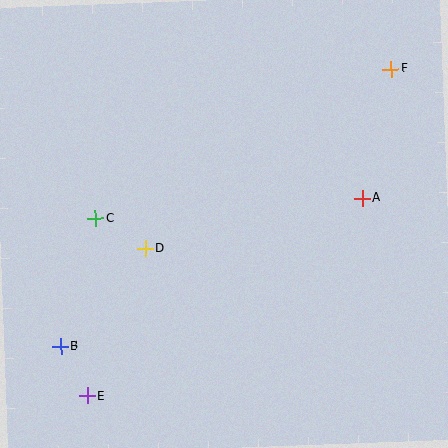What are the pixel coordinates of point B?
Point B is at (60, 346).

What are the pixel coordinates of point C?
Point C is at (96, 218).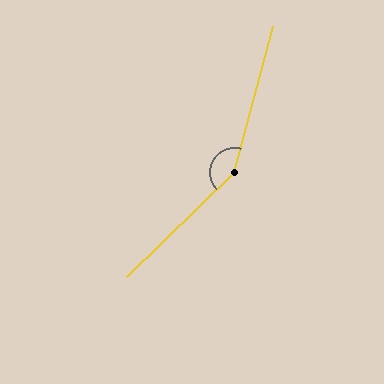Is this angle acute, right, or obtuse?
It is obtuse.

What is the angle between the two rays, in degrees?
Approximately 149 degrees.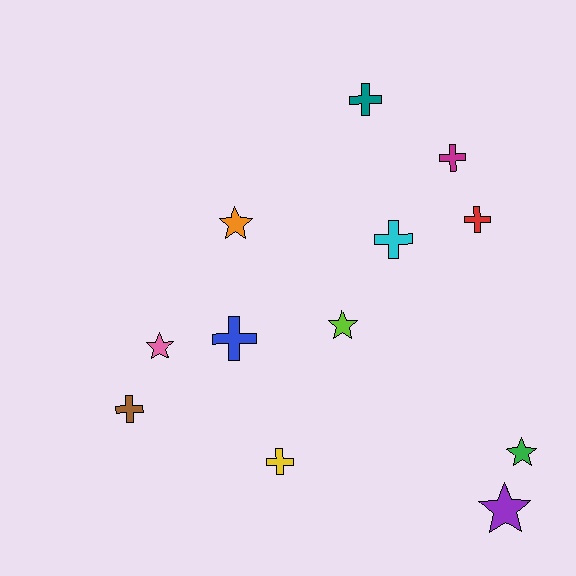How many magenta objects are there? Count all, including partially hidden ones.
There is 1 magenta object.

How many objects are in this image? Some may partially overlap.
There are 12 objects.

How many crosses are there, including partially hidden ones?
There are 7 crosses.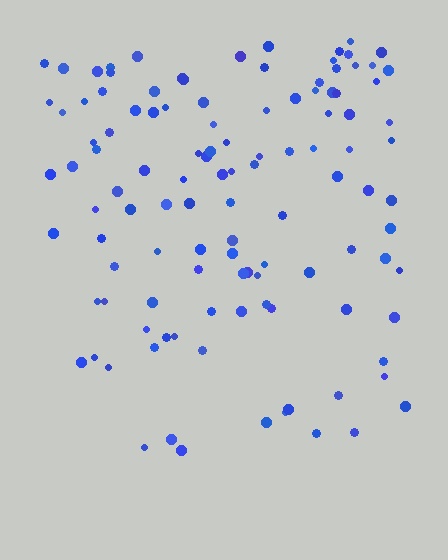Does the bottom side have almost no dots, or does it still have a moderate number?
Still a moderate number, just noticeably fewer than the top.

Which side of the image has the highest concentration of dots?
The top.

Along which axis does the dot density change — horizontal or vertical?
Vertical.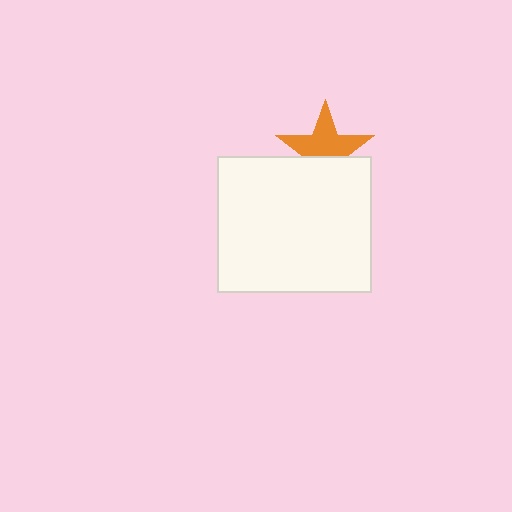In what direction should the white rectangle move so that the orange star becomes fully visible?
The white rectangle should move down. That is the shortest direction to clear the overlap and leave the orange star fully visible.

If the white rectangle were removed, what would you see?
You would see the complete orange star.